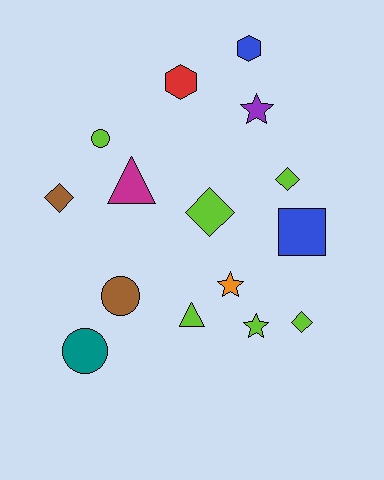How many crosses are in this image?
There are no crosses.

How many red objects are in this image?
There is 1 red object.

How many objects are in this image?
There are 15 objects.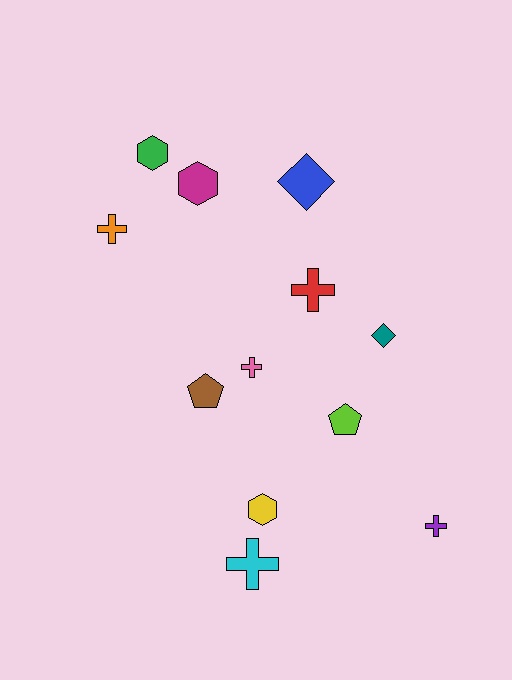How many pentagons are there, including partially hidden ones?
There are 2 pentagons.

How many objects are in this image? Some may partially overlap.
There are 12 objects.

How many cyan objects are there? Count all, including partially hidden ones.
There is 1 cyan object.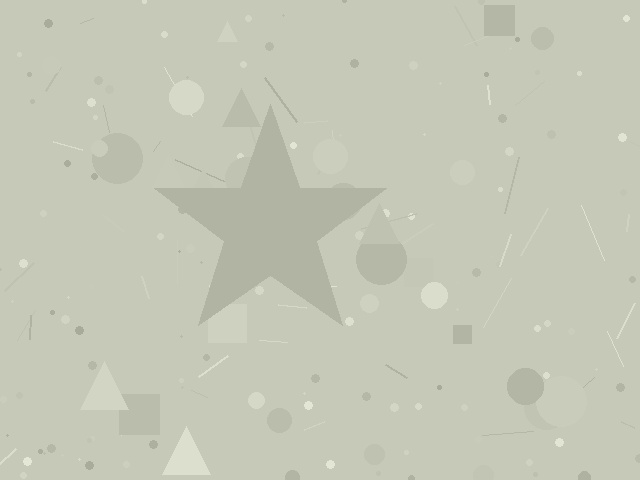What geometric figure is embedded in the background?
A star is embedded in the background.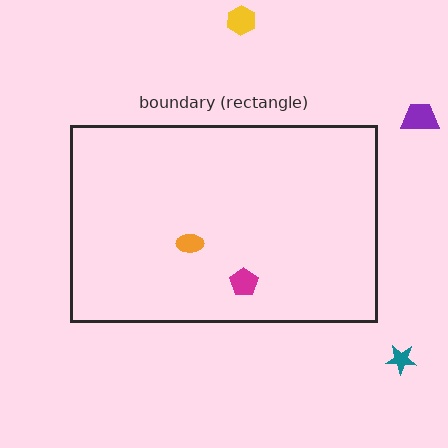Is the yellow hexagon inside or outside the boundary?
Outside.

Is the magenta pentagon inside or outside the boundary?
Inside.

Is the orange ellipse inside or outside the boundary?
Inside.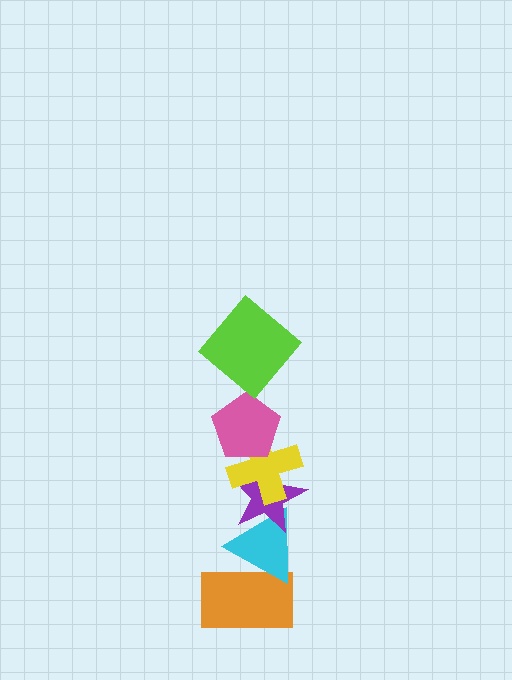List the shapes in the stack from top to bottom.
From top to bottom: the lime diamond, the pink pentagon, the yellow cross, the purple star, the cyan triangle, the orange rectangle.